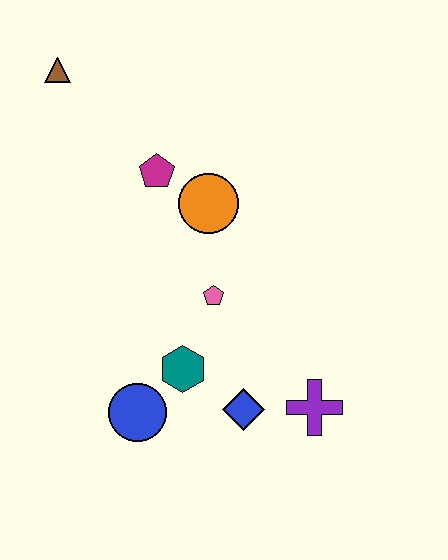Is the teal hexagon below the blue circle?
No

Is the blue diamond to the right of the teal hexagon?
Yes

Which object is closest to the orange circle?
The magenta pentagon is closest to the orange circle.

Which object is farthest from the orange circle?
The purple cross is farthest from the orange circle.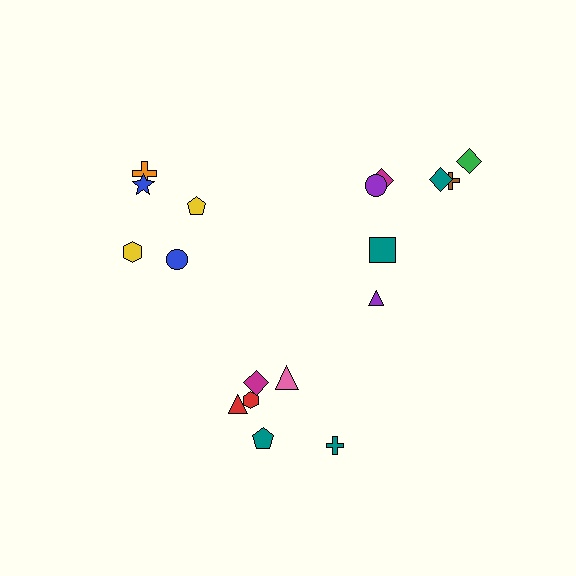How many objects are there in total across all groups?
There are 18 objects.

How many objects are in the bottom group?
There are 6 objects.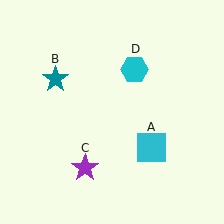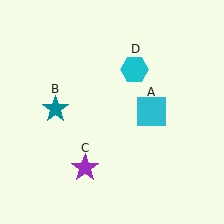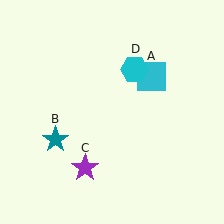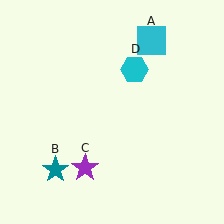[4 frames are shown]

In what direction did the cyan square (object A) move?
The cyan square (object A) moved up.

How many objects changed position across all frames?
2 objects changed position: cyan square (object A), teal star (object B).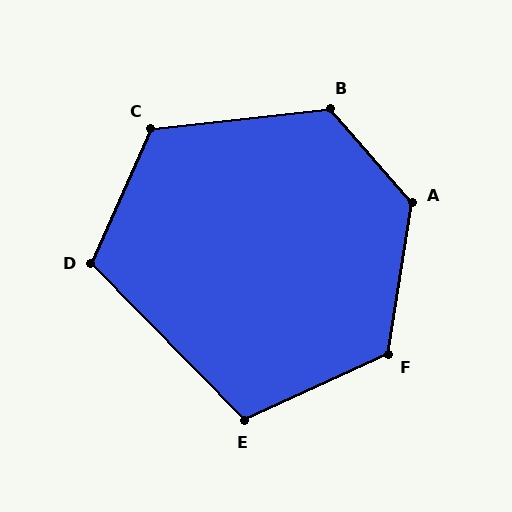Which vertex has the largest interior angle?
A, at approximately 130 degrees.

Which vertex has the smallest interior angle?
E, at approximately 110 degrees.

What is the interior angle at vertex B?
Approximately 125 degrees (obtuse).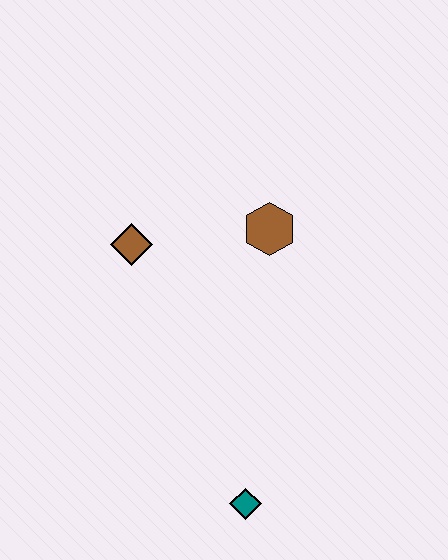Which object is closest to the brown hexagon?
The brown diamond is closest to the brown hexagon.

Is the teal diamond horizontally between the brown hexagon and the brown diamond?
Yes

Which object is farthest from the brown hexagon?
The teal diamond is farthest from the brown hexagon.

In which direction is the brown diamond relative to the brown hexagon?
The brown diamond is to the left of the brown hexagon.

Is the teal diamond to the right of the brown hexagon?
No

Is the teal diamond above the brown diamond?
No